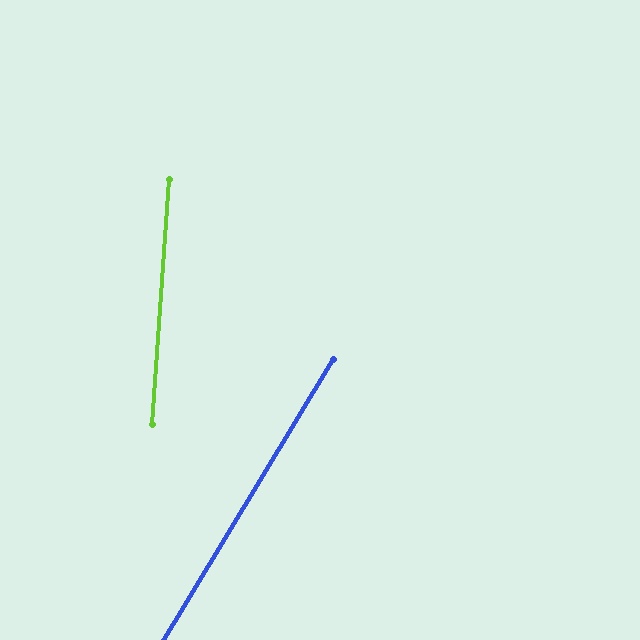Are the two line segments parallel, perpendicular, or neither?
Neither parallel nor perpendicular — they differ by about 27°.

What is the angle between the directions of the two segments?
Approximately 27 degrees.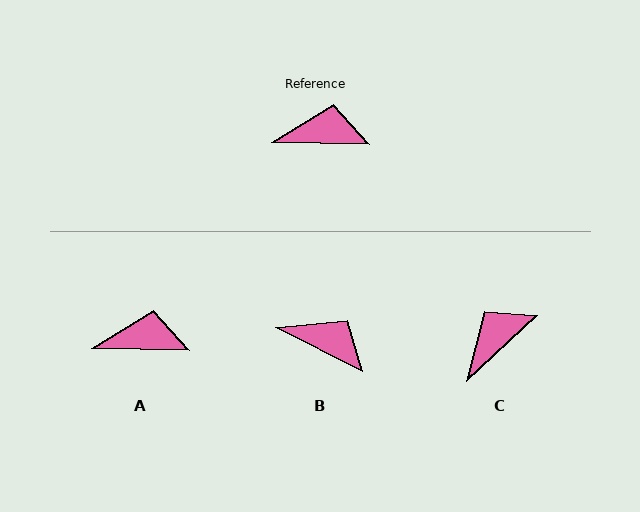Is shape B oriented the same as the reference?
No, it is off by about 26 degrees.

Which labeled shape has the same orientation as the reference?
A.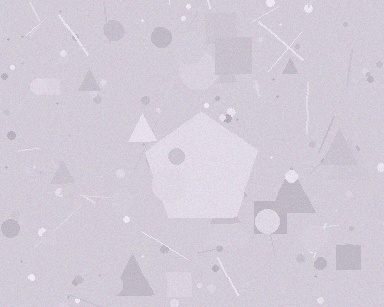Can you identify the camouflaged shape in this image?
The camouflaged shape is a pentagon.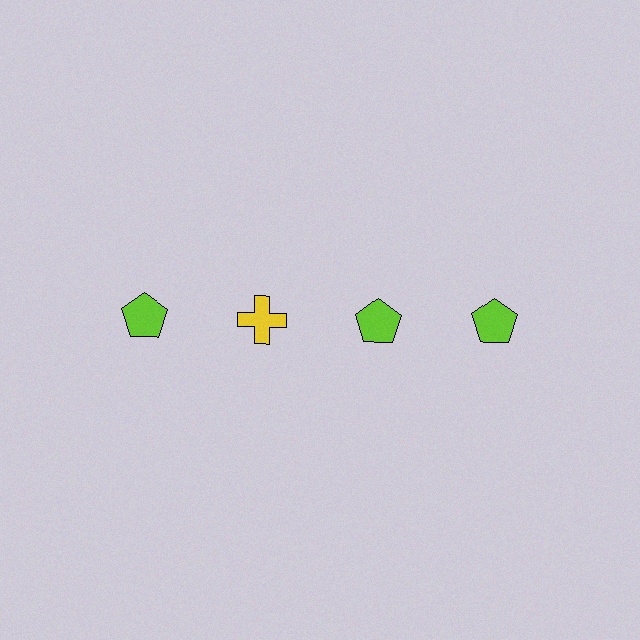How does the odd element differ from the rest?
It differs in both color (yellow instead of lime) and shape (cross instead of pentagon).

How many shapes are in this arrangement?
There are 4 shapes arranged in a grid pattern.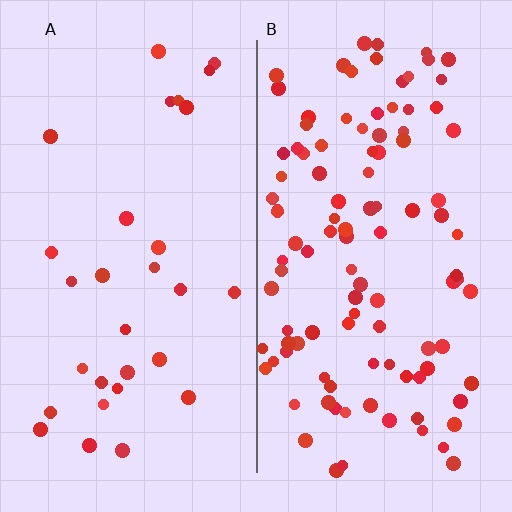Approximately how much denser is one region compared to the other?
Approximately 3.7× — region B over region A.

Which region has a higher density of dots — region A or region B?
B (the right).